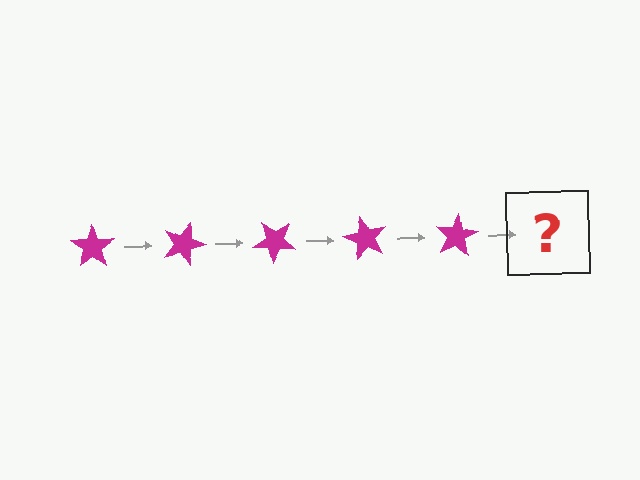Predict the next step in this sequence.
The next step is a magenta star rotated 100 degrees.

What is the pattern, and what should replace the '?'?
The pattern is that the star rotates 20 degrees each step. The '?' should be a magenta star rotated 100 degrees.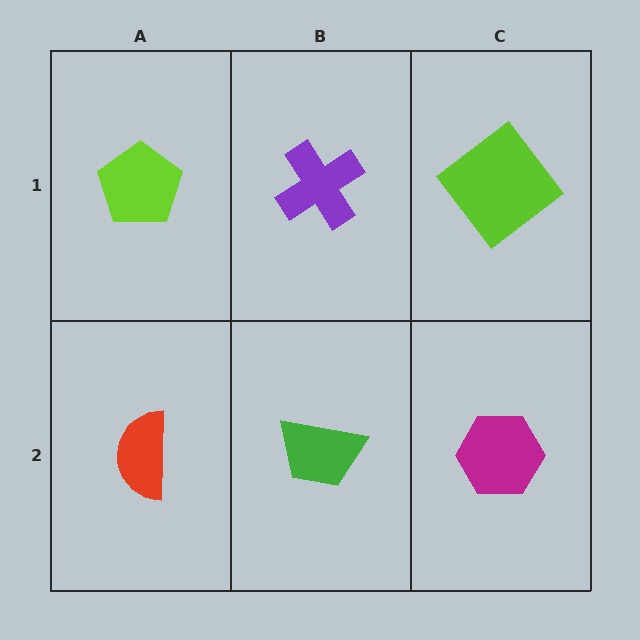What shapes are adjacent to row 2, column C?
A lime diamond (row 1, column C), a green trapezoid (row 2, column B).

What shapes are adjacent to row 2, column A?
A lime pentagon (row 1, column A), a green trapezoid (row 2, column B).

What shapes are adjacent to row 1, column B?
A green trapezoid (row 2, column B), a lime pentagon (row 1, column A), a lime diamond (row 1, column C).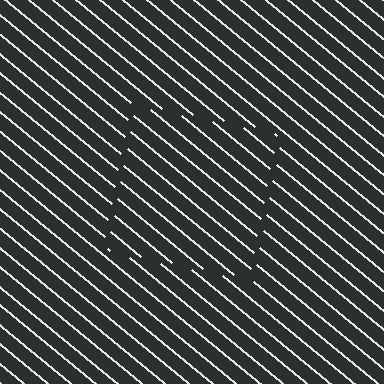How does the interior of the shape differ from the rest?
The interior of the shape contains the same grating, shifted by half a period — the contour is defined by the phase discontinuity where line-ends from the inner and outer gratings abut.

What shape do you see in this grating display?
An illusory square. The interior of the shape contains the same grating, shifted by half a period — the contour is defined by the phase discontinuity where line-ends from the inner and outer gratings abut.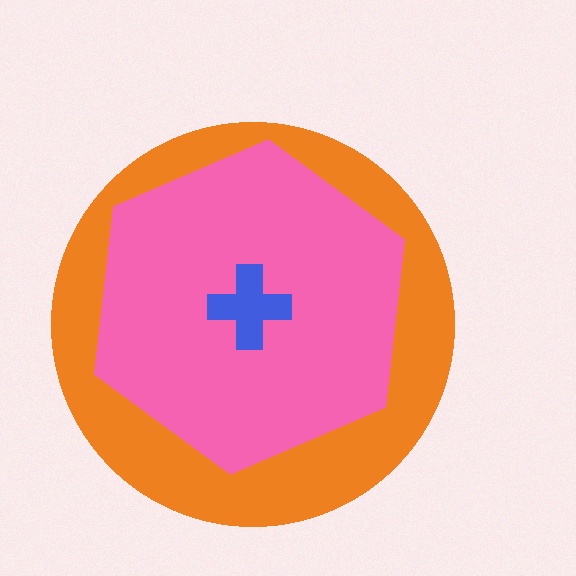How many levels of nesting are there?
3.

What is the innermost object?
The blue cross.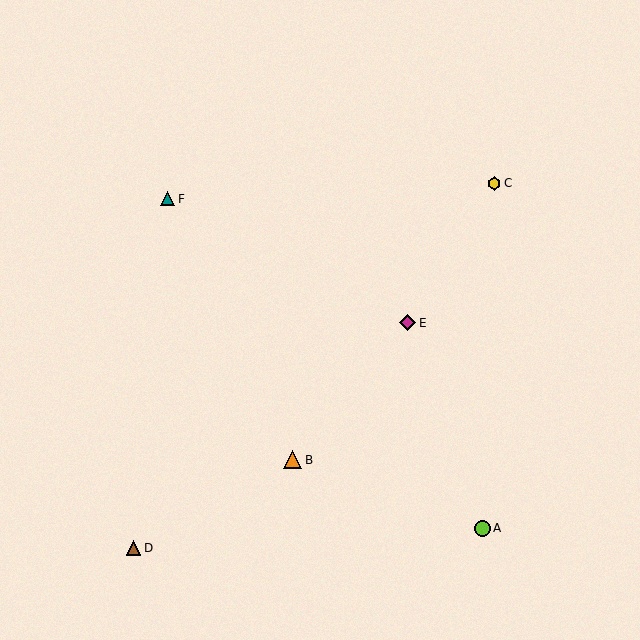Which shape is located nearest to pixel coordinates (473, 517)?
The lime circle (labeled A) at (482, 528) is nearest to that location.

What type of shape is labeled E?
Shape E is a magenta diamond.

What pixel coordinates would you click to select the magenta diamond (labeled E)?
Click at (408, 323) to select the magenta diamond E.